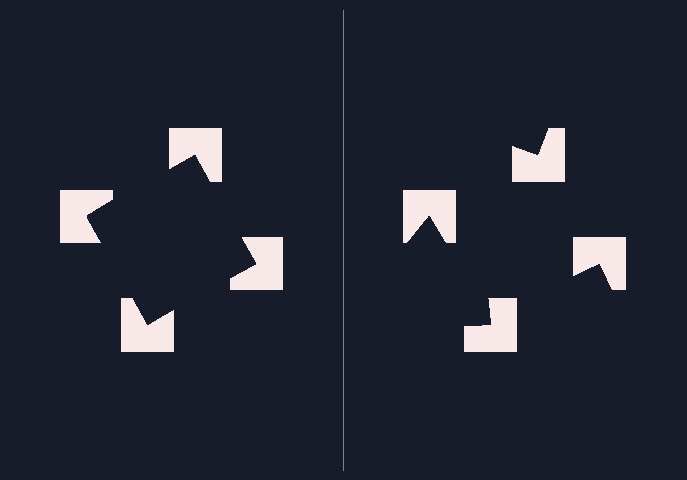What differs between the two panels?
The notched squares are positioned identically on both sides; only the wedge orientations differ. On the left they align to a square; on the right they are misaligned.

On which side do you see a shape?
An illusory square appears on the left side. On the right side the wedge cuts are rotated, so no coherent shape forms.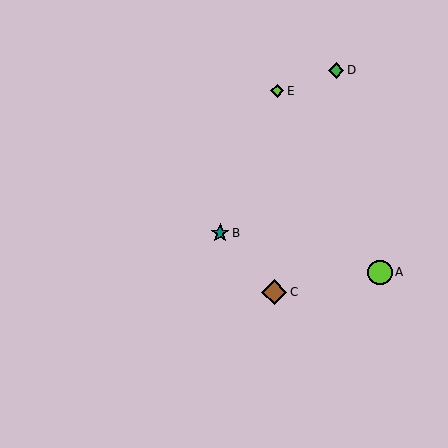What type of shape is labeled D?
Shape D is a green diamond.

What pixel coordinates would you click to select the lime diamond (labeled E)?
Click at (277, 91) to select the lime diamond E.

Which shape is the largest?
The brown diamond (labeled C) is the largest.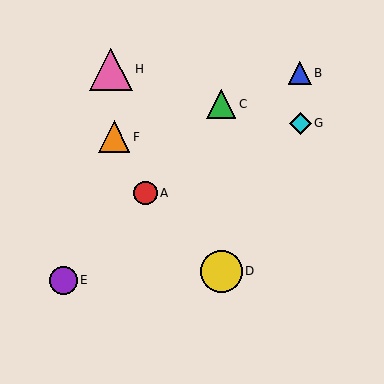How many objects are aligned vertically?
2 objects (C, D) are aligned vertically.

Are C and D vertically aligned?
Yes, both are at x≈221.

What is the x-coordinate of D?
Object D is at x≈221.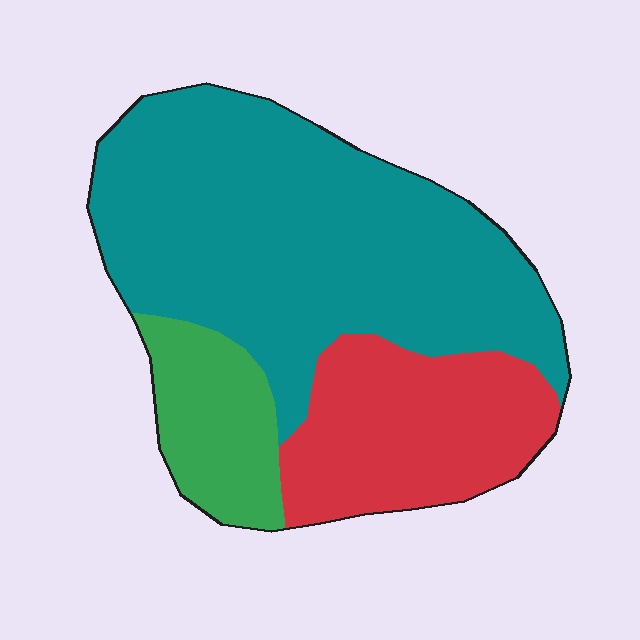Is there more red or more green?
Red.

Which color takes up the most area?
Teal, at roughly 60%.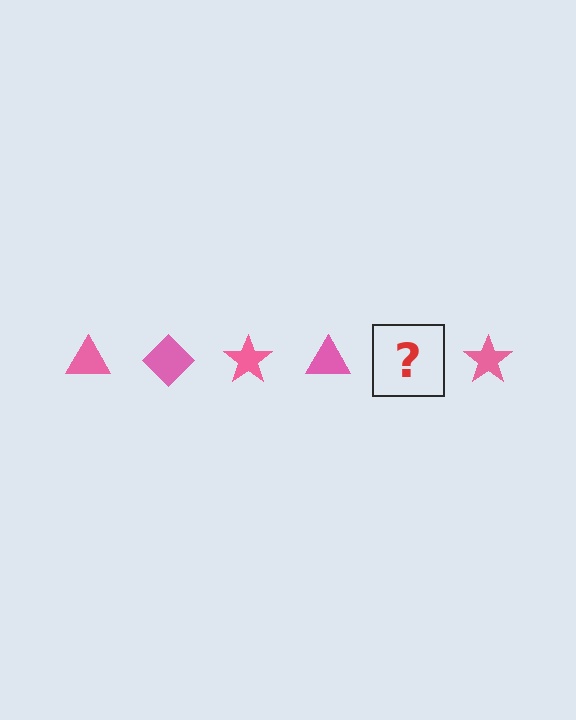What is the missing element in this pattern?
The missing element is a pink diamond.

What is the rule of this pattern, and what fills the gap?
The rule is that the pattern cycles through triangle, diamond, star shapes in pink. The gap should be filled with a pink diamond.